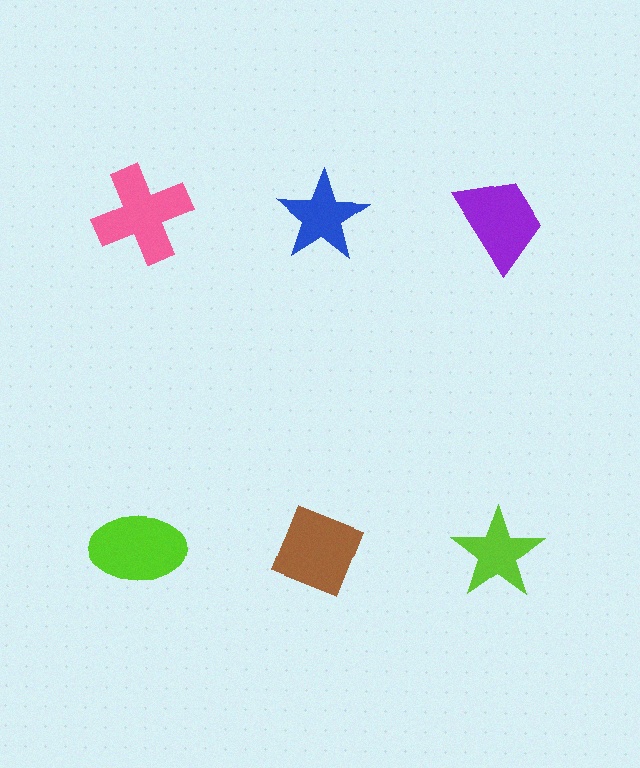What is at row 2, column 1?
A lime ellipse.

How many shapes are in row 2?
3 shapes.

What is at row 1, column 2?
A blue star.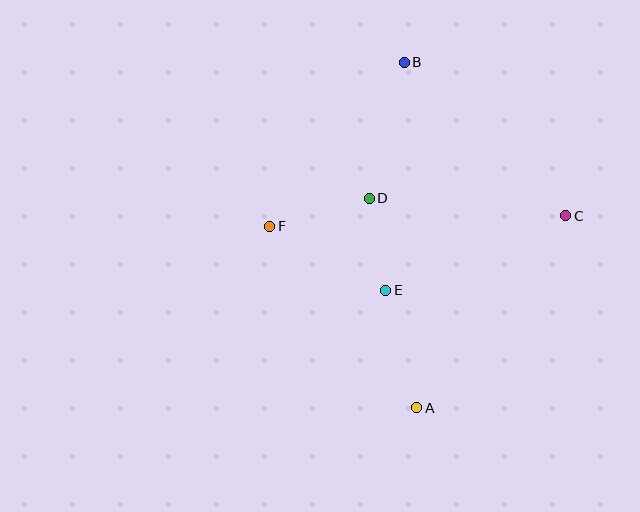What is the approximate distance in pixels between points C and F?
The distance between C and F is approximately 296 pixels.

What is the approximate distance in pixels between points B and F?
The distance between B and F is approximately 212 pixels.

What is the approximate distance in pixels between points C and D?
The distance between C and D is approximately 197 pixels.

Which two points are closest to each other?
Points D and E are closest to each other.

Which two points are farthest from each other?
Points A and B are farthest from each other.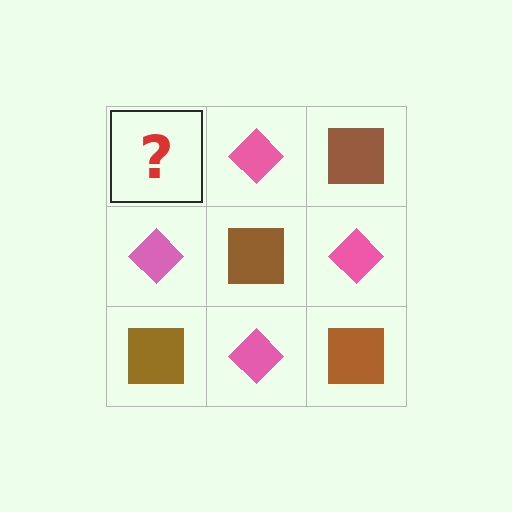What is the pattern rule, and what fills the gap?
The rule is that it alternates brown square and pink diamond in a checkerboard pattern. The gap should be filled with a brown square.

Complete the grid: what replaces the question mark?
The question mark should be replaced with a brown square.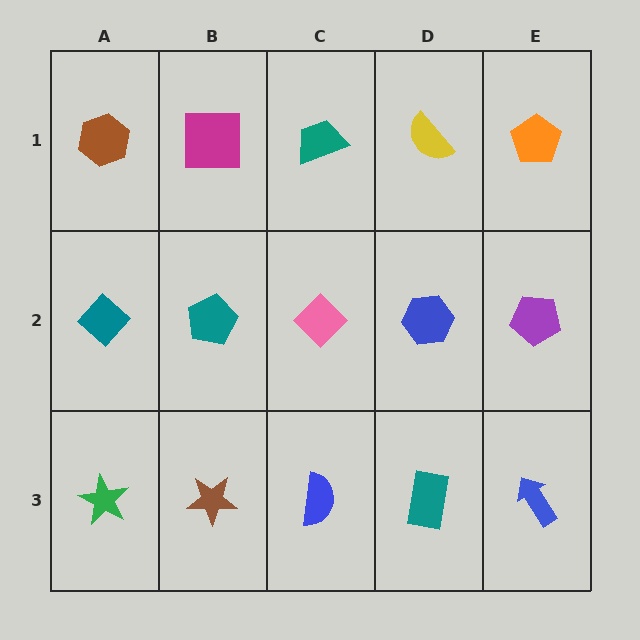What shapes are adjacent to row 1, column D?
A blue hexagon (row 2, column D), a teal trapezoid (row 1, column C), an orange pentagon (row 1, column E).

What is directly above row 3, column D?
A blue hexagon.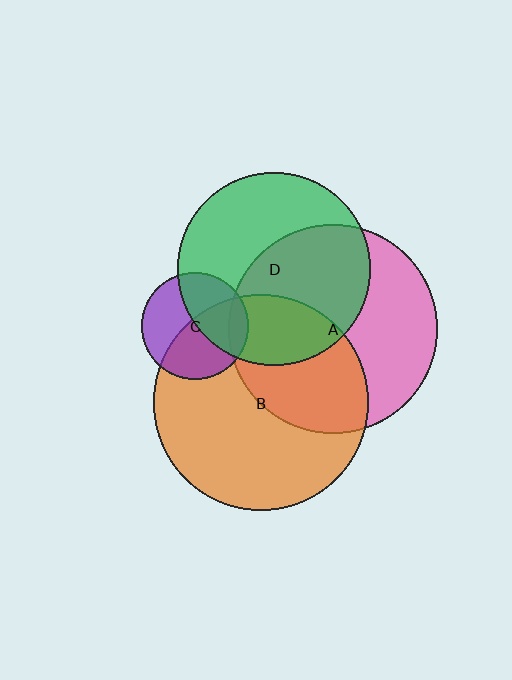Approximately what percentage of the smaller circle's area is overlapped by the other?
Approximately 45%.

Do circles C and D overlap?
Yes.